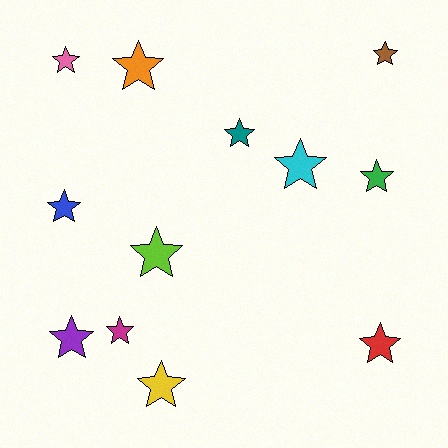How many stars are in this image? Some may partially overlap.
There are 12 stars.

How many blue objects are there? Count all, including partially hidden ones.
There is 1 blue object.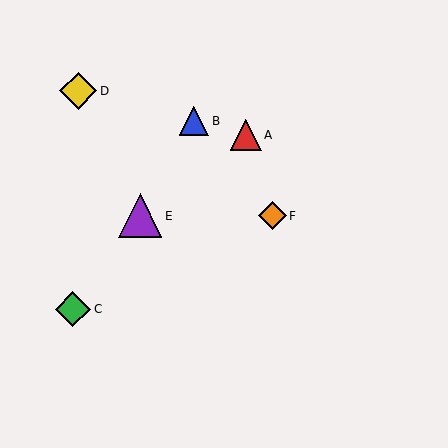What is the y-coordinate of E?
Object E is at y≈216.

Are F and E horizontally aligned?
Yes, both are at y≈216.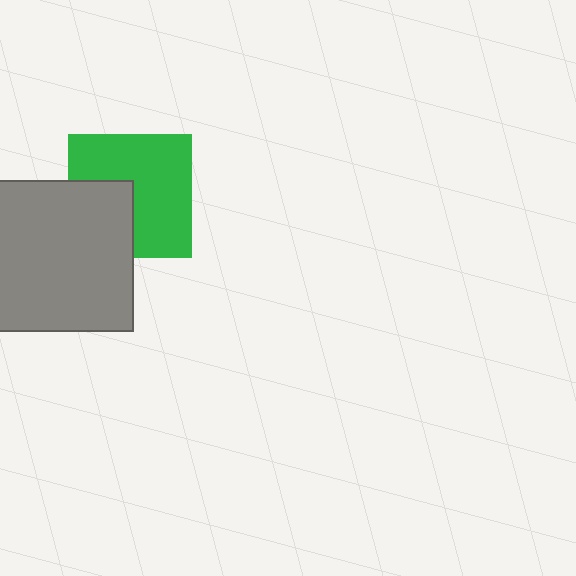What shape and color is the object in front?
The object in front is a gray rectangle.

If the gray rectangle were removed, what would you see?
You would see the complete green square.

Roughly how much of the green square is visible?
Most of it is visible (roughly 67%).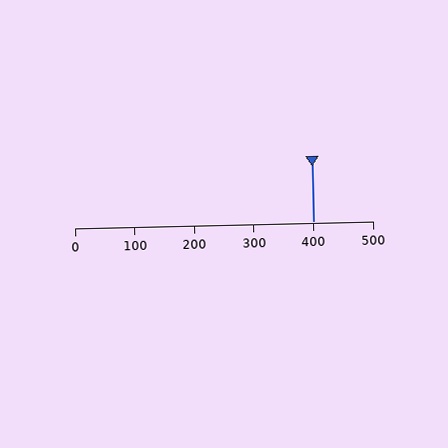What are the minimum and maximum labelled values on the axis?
The axis runs from 0 to 500.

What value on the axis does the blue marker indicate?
The marker indicates approximately 400.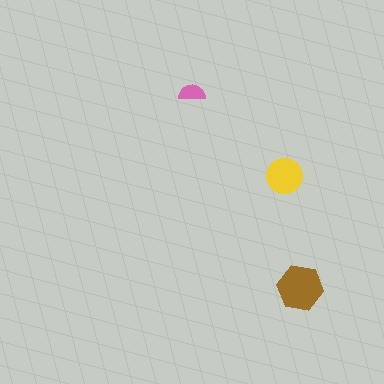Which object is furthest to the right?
The brown hexagon is rightmost.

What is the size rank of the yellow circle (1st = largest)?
2nd.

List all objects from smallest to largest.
The pink semicircle, the yellow circle, the brown hexagon.